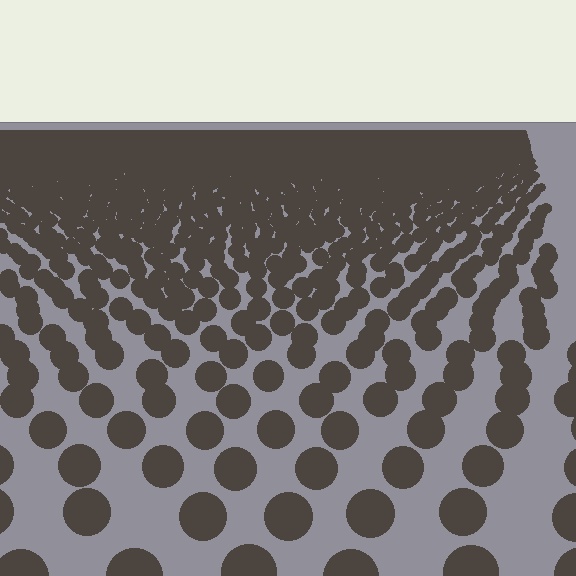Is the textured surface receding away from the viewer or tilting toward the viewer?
The surface is receding away from the viewer. Texture elements get smaller and denser toward the top.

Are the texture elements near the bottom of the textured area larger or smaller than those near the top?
Larger. Near the bottom, elements are closer to the viewer and appear at a bigger on-screen size.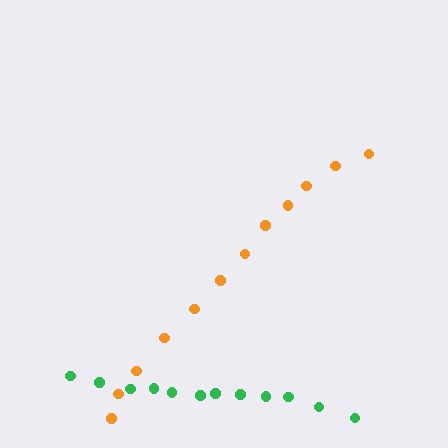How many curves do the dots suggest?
There are 2 distinct paths.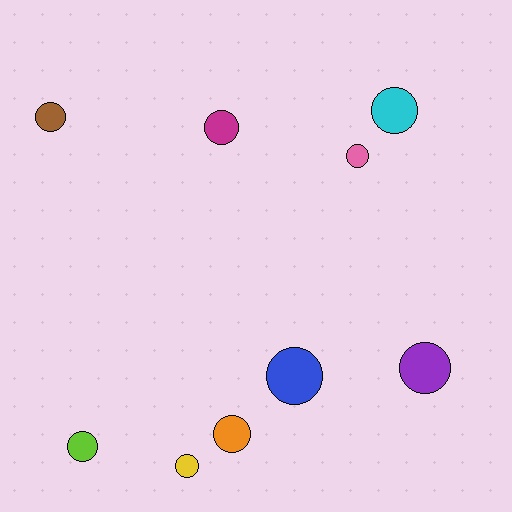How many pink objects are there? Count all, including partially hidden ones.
There is 1 pink object.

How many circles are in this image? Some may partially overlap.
There are 9 circles.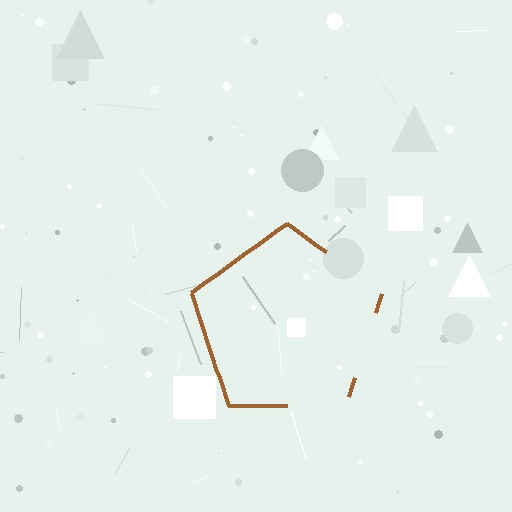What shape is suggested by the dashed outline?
The dashed outline suggests a pentagon.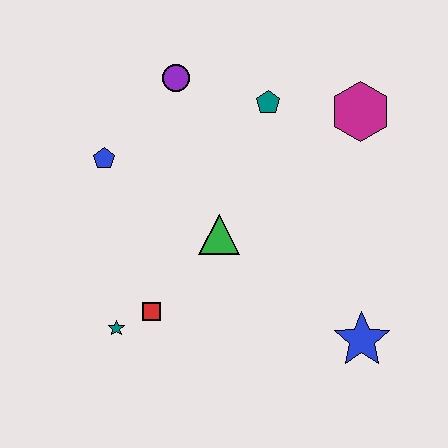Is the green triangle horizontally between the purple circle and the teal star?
No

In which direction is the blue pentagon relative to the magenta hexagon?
The blue pentagon is to the left of the magenta hexagon.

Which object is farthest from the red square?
The magenta hexagon is farthest from the red square.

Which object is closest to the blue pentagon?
The purple circle is closest to the blue pentagon.